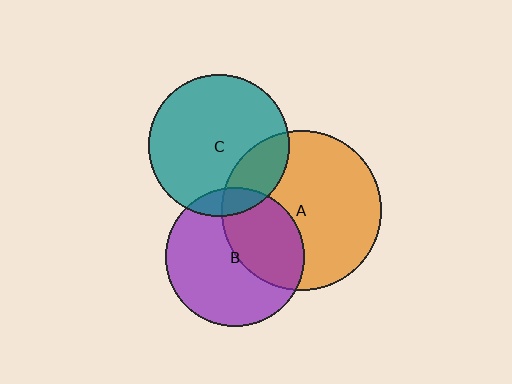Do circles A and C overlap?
Yes.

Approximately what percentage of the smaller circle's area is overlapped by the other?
Approximately 20%.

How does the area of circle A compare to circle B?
Approximately 1.3 times.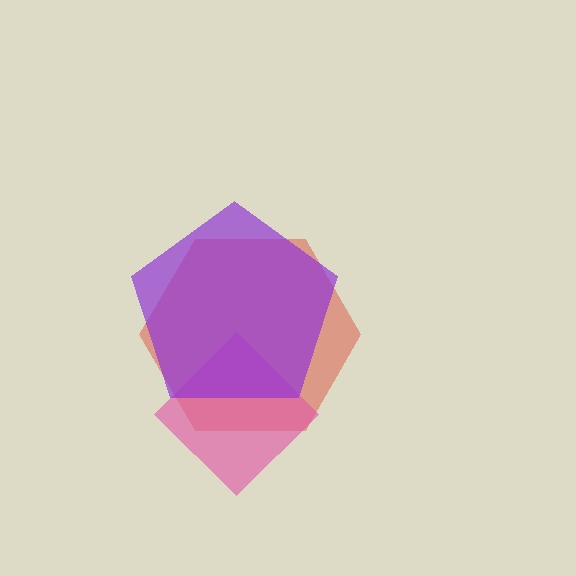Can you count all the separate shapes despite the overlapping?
Yes, there are 3 separate shapes.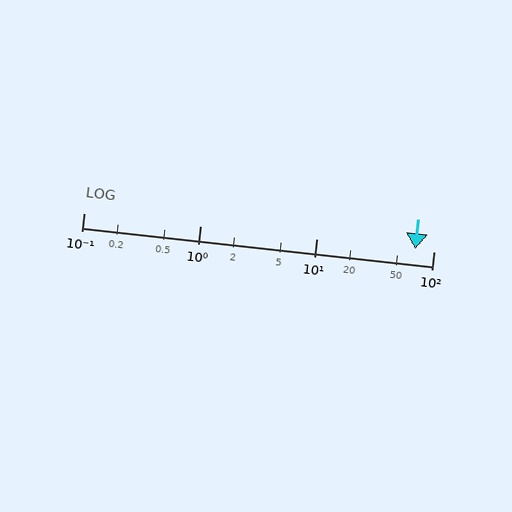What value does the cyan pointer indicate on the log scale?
The pointer indicates approximately 69.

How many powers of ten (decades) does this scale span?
The scale spans 3 decades, from 0.1 to 100.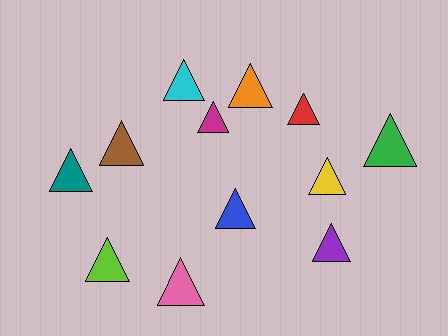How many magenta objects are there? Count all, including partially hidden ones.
There is 1 magenta object.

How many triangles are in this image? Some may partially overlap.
There are 12 triangles.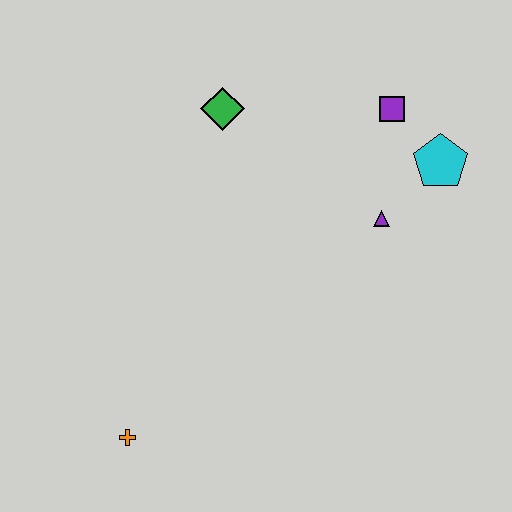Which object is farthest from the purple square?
The orange cross is farthest from the purple square.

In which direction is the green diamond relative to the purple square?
The green diamond is to the left of the purple square.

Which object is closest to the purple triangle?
The cyan pentagon is closest to the purple triangle.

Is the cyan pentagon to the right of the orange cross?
Yes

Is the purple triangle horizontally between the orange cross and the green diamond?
No